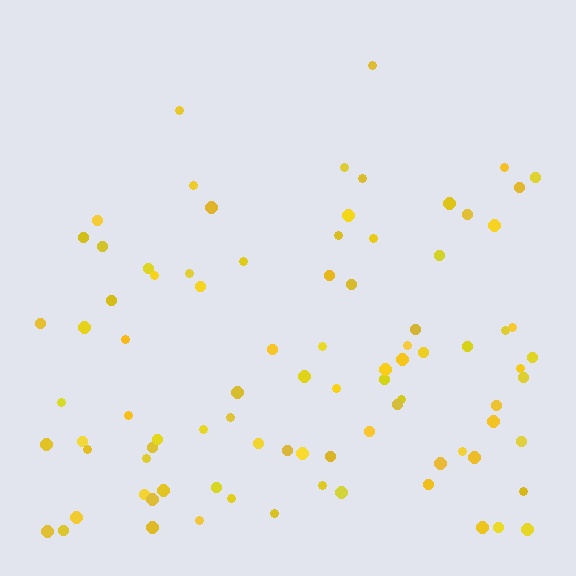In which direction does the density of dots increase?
From top to bottom, with the bottom side densest.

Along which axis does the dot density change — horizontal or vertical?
Vertical.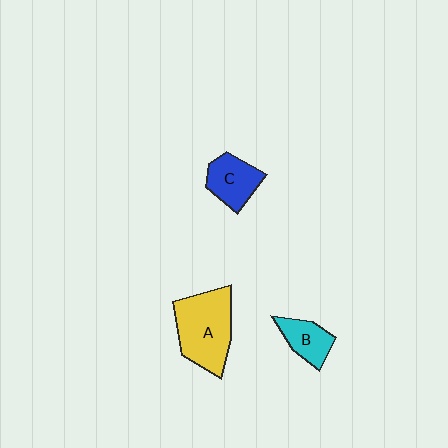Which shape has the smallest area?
Shape B (cyan).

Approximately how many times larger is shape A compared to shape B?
Approximately 2.2 times.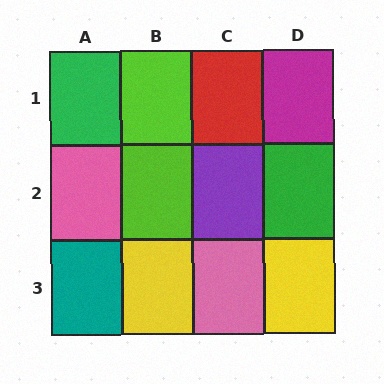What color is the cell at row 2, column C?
Purple.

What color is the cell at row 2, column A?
Pink.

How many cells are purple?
1 cell is purple.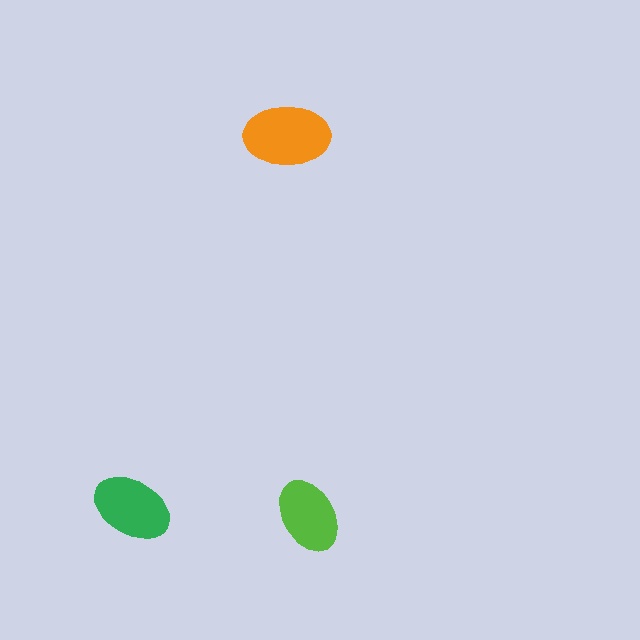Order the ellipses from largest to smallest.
the orange one, the green one, the lime one.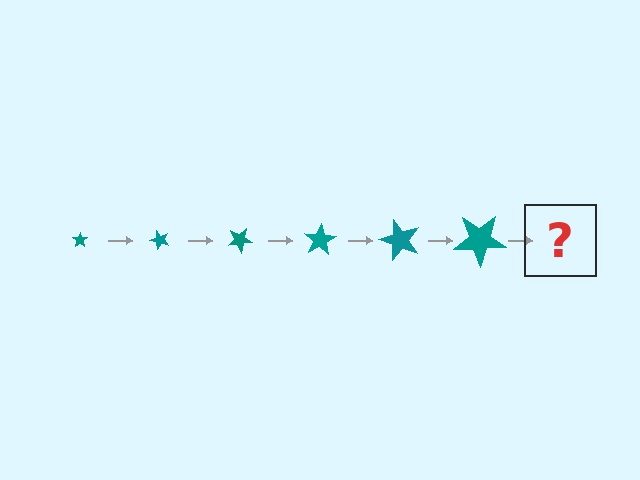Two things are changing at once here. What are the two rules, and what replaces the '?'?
The two rules are that the star grows larger each step and it rotates 50 degrees each step. The '?' should be a star, larger than the previous one and rotated 300 degrees from the start.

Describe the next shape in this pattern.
It should be a star, larger than the previous one and rotated 300 degrees from the start.